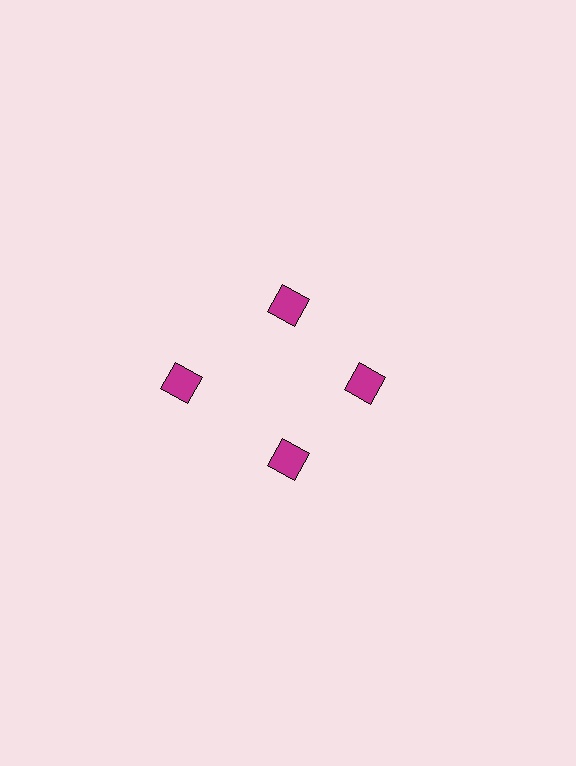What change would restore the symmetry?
The symmetry would be restored by moving it inward, back onto the ring so that all 4 squares sit at equal angles and equal distance from the center.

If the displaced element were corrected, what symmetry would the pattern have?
It would have 4-fold rotational symmetry — the pattern would map onto itself every 90 degrees.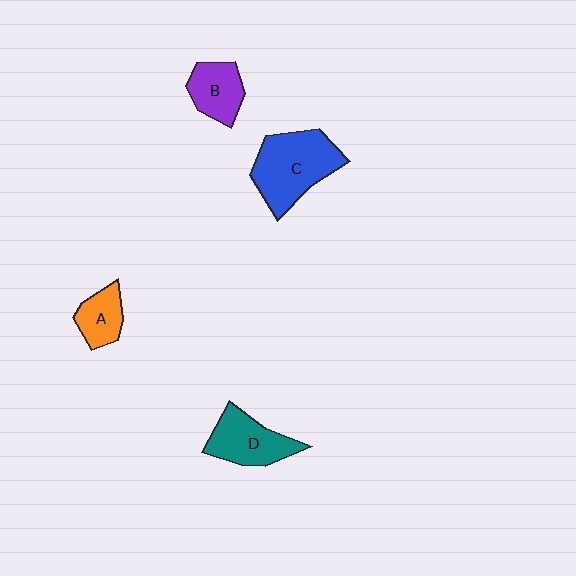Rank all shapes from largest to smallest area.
From largest to smallest: C (blue), D (teal), B (purple), A (orange).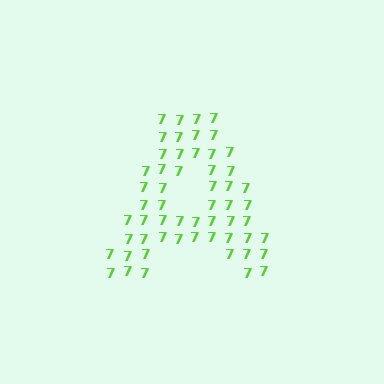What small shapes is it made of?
It is made of small digit 7's.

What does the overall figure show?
The overall figure shows the letter A.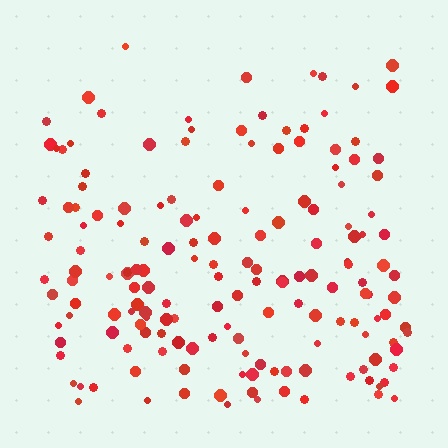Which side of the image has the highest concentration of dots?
The bottom.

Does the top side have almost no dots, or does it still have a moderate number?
Still a moderate number, just noticeably fewer than the bottom.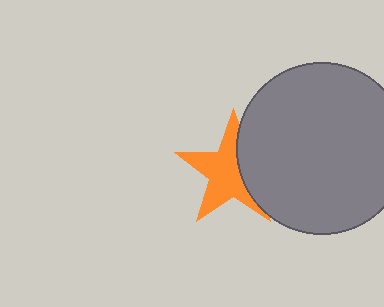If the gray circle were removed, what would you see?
You would see the complete orange star.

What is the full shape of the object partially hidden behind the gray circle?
The partially hidden object is an orange star.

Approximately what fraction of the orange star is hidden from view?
Roughly 35% of the orange star is hidden behind the gray circle.